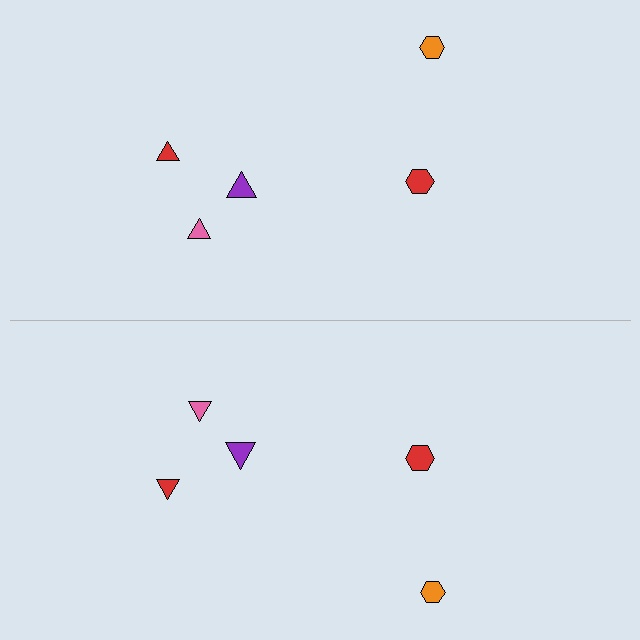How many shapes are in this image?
There are 10 shapes in this image.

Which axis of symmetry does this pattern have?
The pattern has a horizontal axis of symmetry running through the center of the image.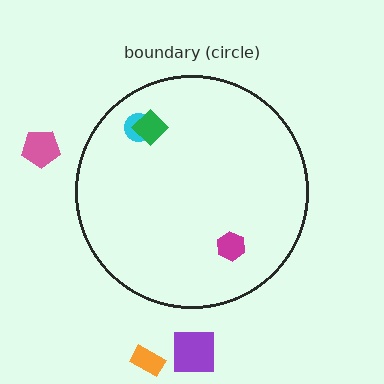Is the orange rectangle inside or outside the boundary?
Outside.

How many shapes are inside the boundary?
3 inside, 3 outside.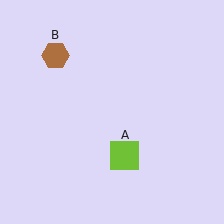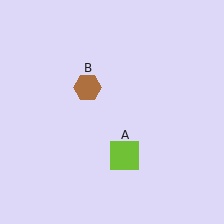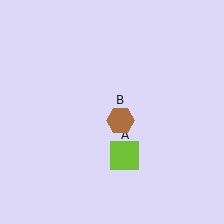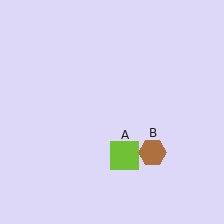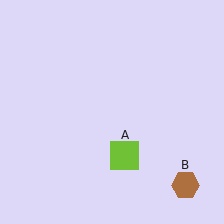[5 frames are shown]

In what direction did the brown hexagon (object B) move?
The brown hexagon (object B) moved down and to the right.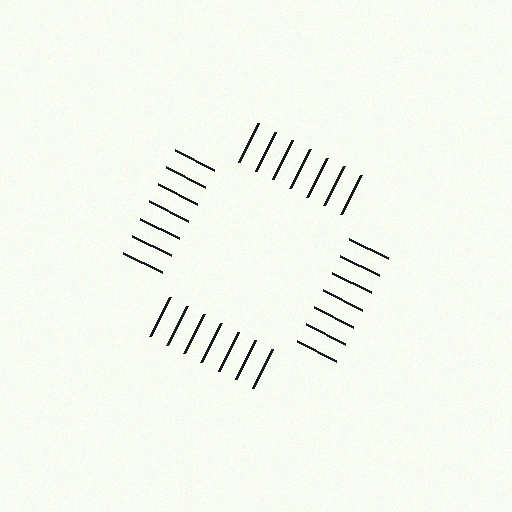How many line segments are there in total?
28 — 7 along each of the 4 edges.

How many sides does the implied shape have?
4 sides — the line-ends trace a square.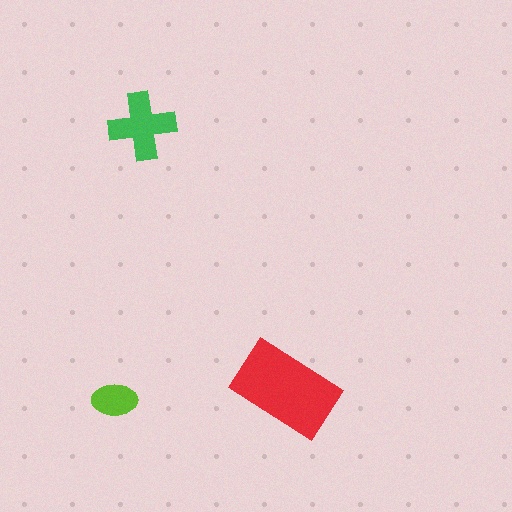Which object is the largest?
The red rectangle.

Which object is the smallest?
The lime ellipse.